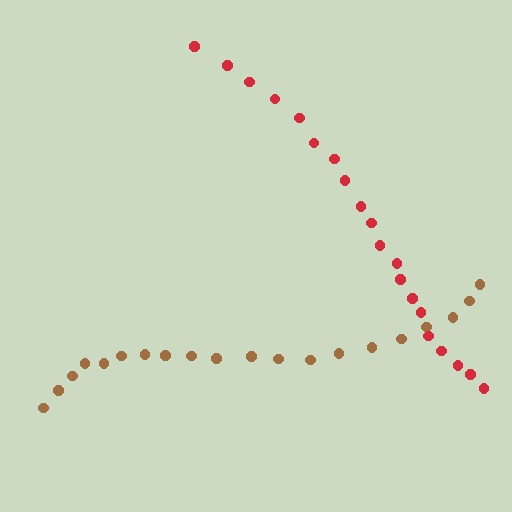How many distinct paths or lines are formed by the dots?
There are 2 distinct paths.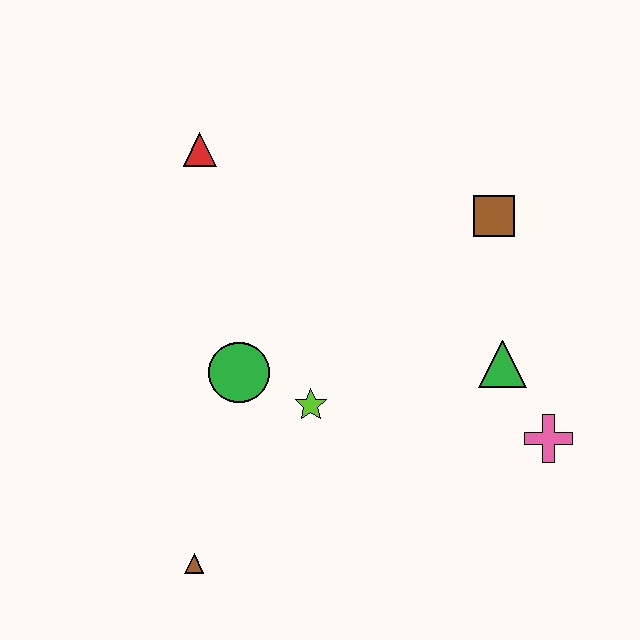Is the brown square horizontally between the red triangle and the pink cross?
Yes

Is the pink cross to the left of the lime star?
No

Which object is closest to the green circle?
The lime star is closest to the green circle.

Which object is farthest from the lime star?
The red triangle is farthest from the lime star.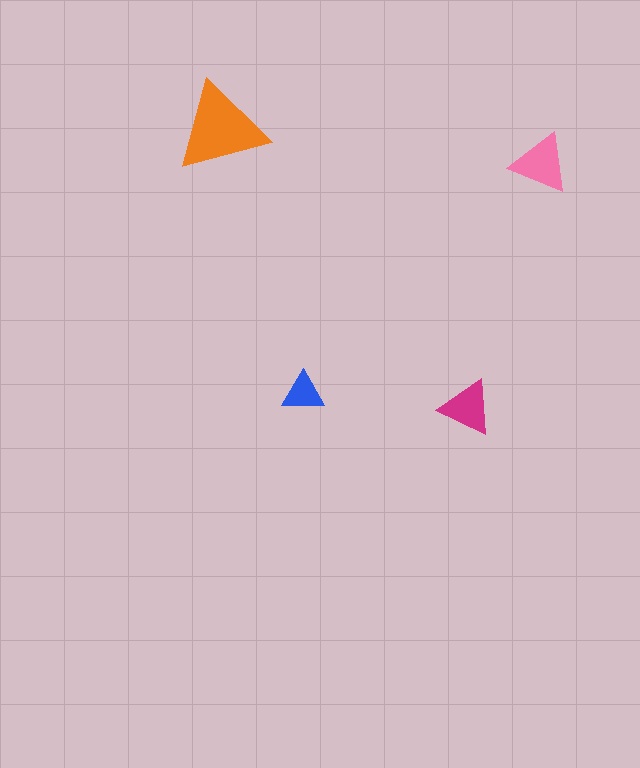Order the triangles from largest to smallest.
the orange one, the pink one, the magenta one, the blue one.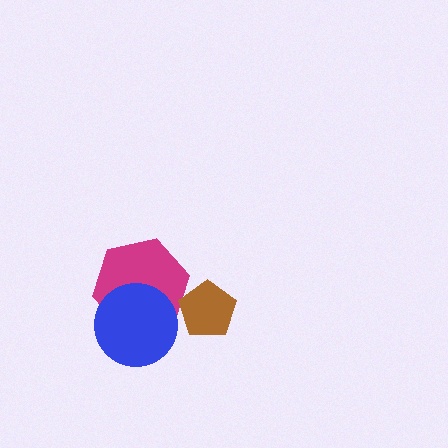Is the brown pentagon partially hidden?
No, no other shape covers it.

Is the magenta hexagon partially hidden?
Yes, it is partially covered by another shape.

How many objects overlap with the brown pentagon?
1 object overlaps with the brown pentagon.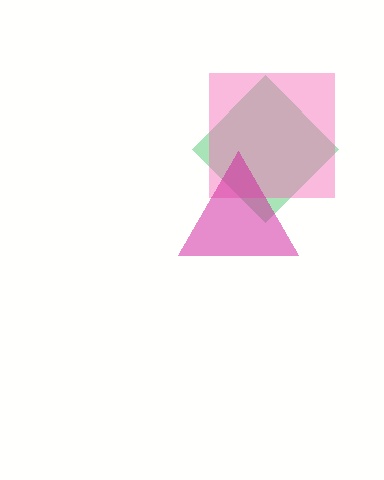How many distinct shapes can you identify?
There are 3 distinct shapes: a green diamond, a pink square, a magenta triangle.